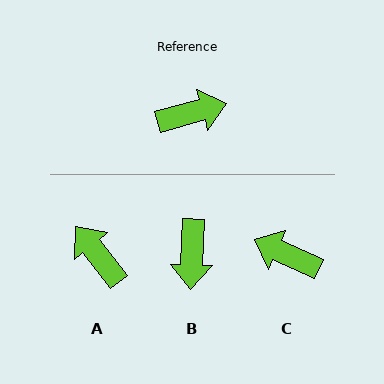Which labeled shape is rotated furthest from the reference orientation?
C, about 140 degrees away.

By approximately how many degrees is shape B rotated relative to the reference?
Approximately 108 degrees clockwise.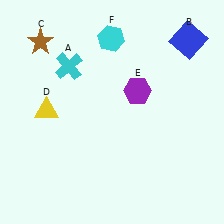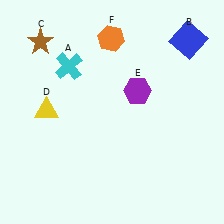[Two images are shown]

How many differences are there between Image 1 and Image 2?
There is 1 difference between the two images.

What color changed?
The hexagon (F) changed from cyan in Image 1 to orange in Image 2.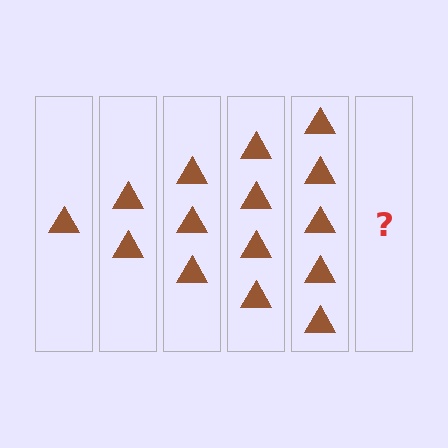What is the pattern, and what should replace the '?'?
The pattern is that each step adds one more triangle. The '?' should be 6 triangles.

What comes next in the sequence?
The next element should be 6 triangles.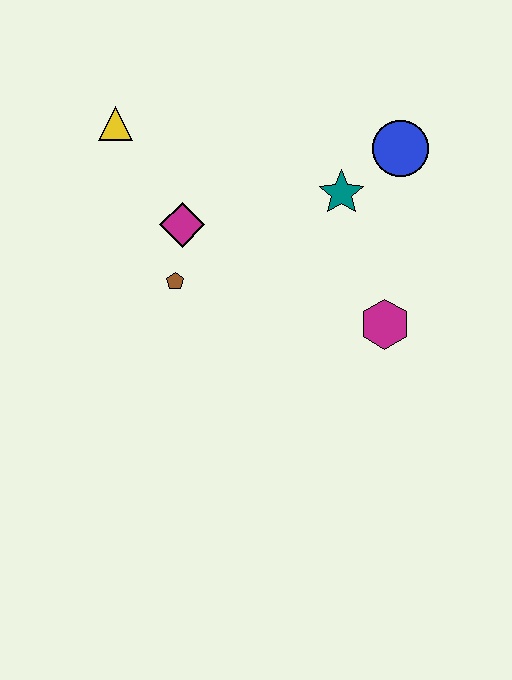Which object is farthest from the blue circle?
The yellow triangle is farthest from the blue circle.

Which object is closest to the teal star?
The blue circle is closest to the teal star.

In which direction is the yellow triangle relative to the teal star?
The yellow triangle is to the left of the teal star.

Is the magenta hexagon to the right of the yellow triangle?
Yes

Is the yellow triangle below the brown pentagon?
No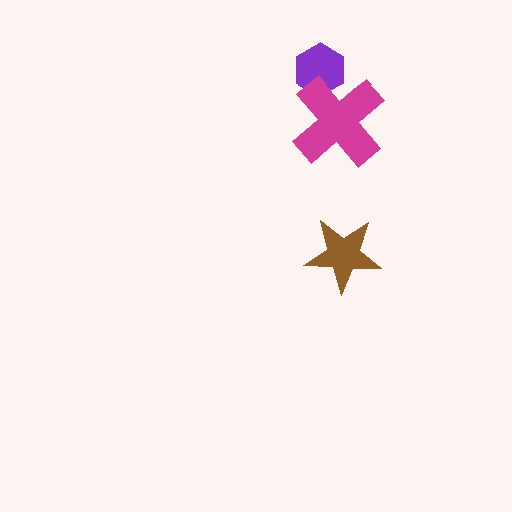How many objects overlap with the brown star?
0 objects overlap with the brown star.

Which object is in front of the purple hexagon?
The magenta cross is in front of the purple hexagon.